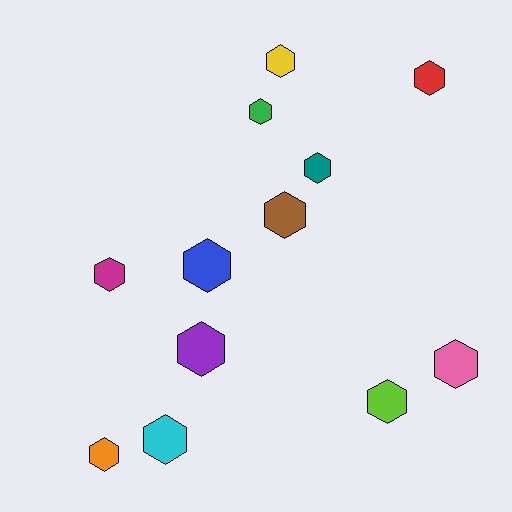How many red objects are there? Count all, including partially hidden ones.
There is 1 red object.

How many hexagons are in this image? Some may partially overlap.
There are 12 hexagons.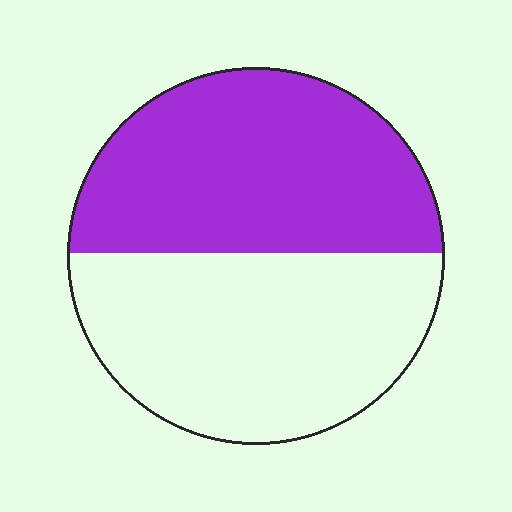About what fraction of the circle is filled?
About one half (1/2).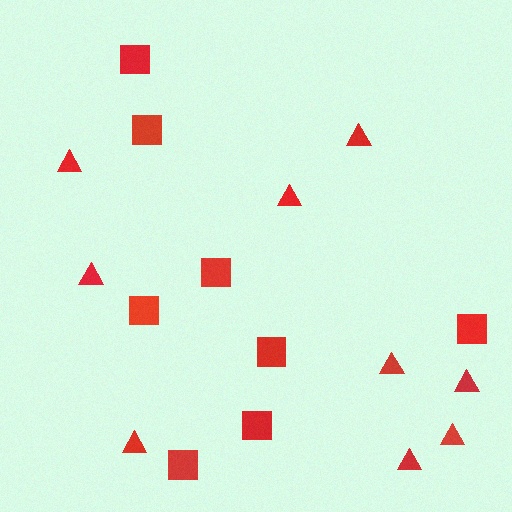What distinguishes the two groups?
There are 2 groups: one group of triangles (9) and one group of squares (8).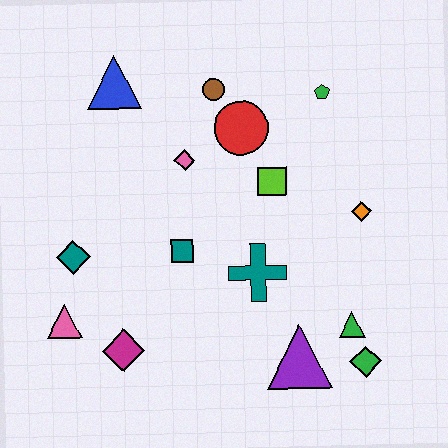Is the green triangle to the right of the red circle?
Yes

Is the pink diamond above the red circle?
No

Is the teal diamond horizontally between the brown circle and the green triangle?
No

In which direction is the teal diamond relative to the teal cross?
The teal diamond is to the left of the teal cross.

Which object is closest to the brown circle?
The red circle is closest to the brown circle.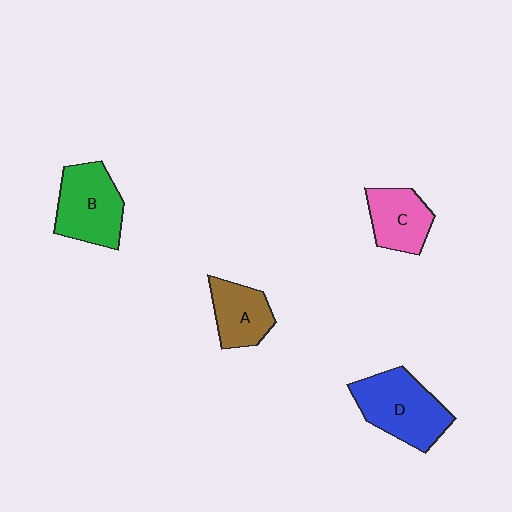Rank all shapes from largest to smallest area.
From largest to smallest: D (blue), B (green), C (pink), A (brown).